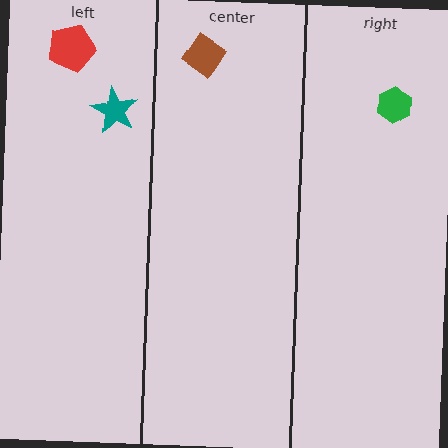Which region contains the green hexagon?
The right region.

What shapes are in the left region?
The red pentagon, the teal star.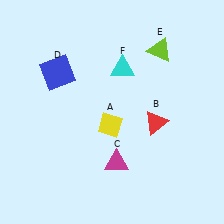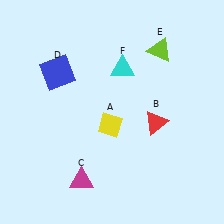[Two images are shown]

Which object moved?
The magenta triangle (C) moved left.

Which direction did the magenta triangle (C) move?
The magenta triangle (C) moved left.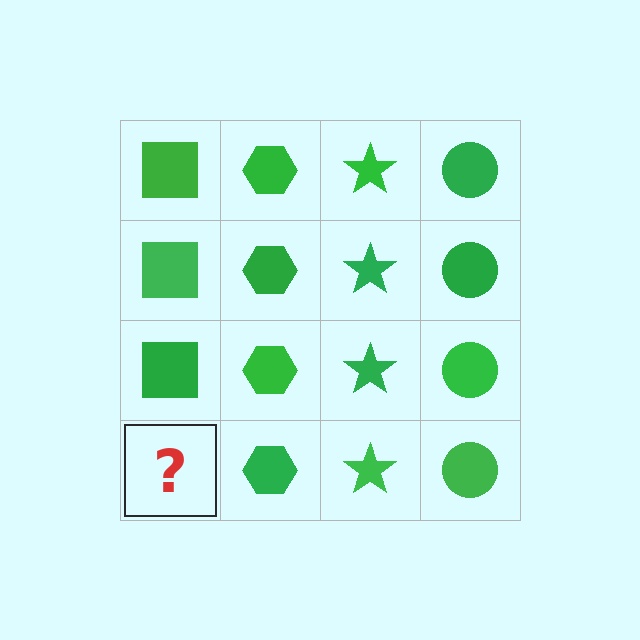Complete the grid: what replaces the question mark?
The question mark should be replaced with a green square.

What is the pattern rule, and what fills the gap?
The rule is that each column has a consistent shape. The gap should be filled with a green square.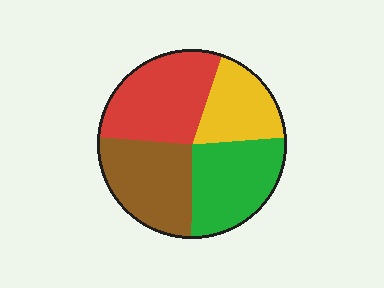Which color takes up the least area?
Yellow, at roughly 20%.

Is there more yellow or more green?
Green.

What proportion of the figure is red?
Red covers 29% of the figure.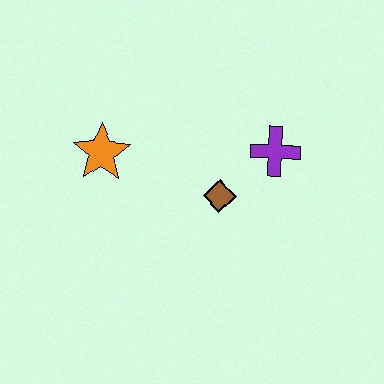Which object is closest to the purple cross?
The brown diamond is closest to the purple cross.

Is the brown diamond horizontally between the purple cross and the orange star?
Yes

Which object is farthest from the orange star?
The purple cross is farthest from the orange star.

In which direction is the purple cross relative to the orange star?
The purple cross is to the right of the orange star.